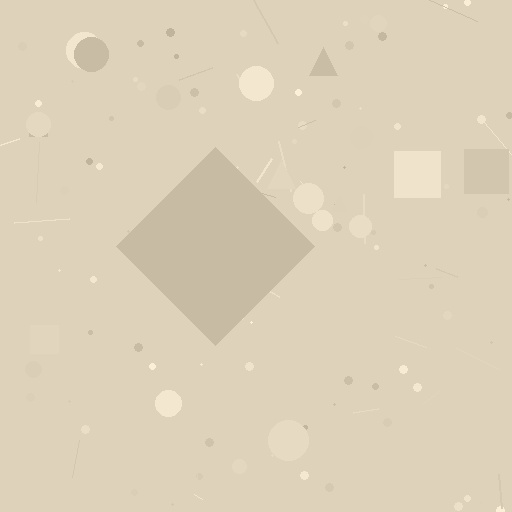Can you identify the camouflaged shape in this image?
The camouflaged shape is a diamond.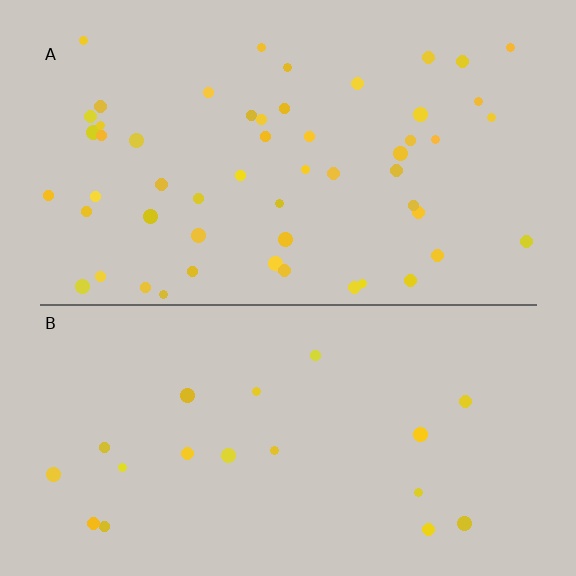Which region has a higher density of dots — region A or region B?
A (the top).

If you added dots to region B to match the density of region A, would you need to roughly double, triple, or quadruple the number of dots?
Approximately triple.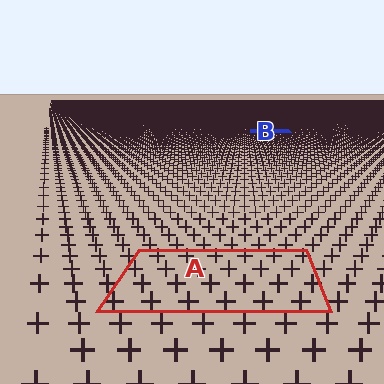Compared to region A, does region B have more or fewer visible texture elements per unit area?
Region B has more texture elements per unit area — they are packed more densely because it is farther away.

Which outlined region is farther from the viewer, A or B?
Region B is farther from the viewer — the texture elements inside it appear smaller and more densely packed.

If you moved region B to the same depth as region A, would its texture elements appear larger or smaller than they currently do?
They would appear larger. At a closer depth, the same texture elements are projected at a bigger on-screen size.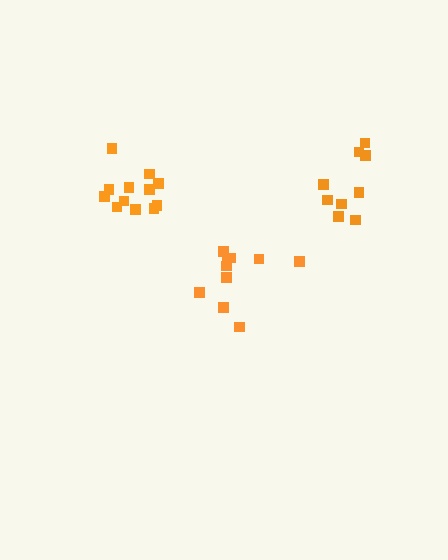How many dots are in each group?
Group 1: 12 dots, Group 2: 9 dots, Group 3: 10 dots (31 total).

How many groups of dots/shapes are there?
There are 3 groups.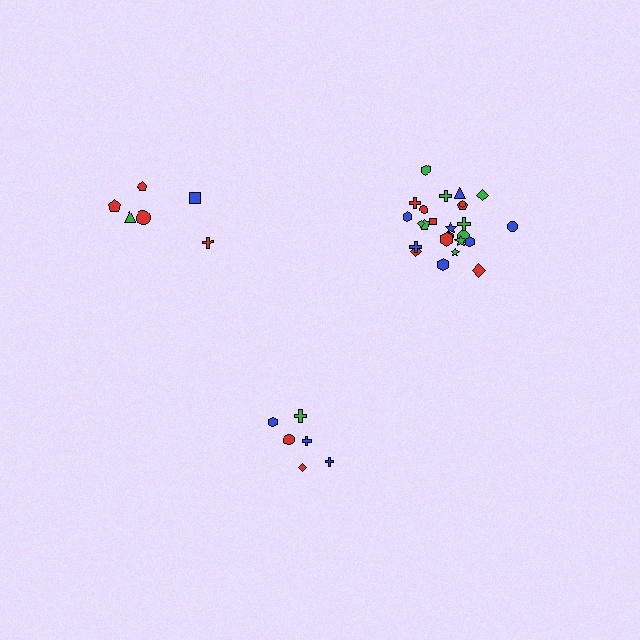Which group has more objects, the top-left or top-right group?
The top-right group.